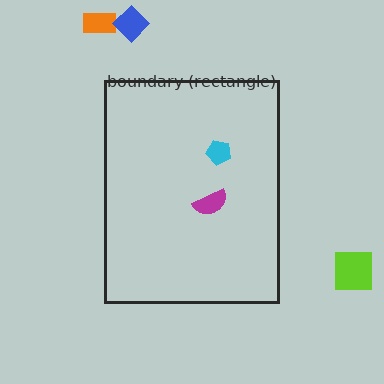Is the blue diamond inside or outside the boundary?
Outside.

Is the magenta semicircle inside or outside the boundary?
Inside.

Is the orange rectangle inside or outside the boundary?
Outside.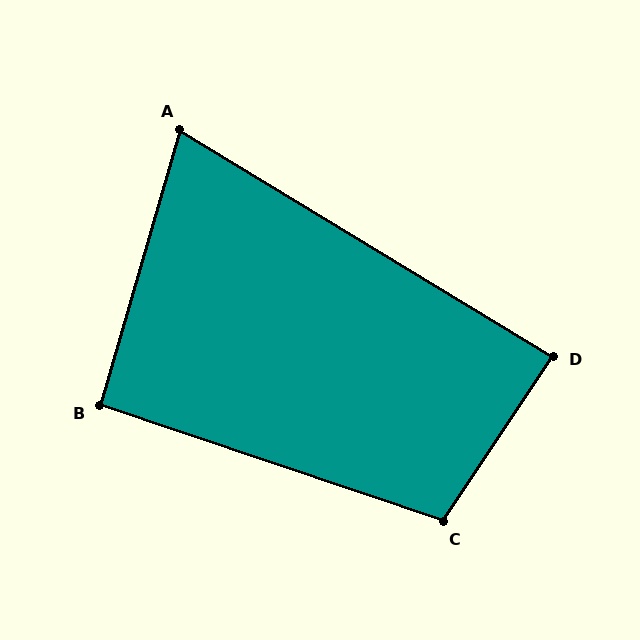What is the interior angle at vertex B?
Approximately 92 degrees (approximately right).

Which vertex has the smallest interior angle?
A, at approximately 75 degrees.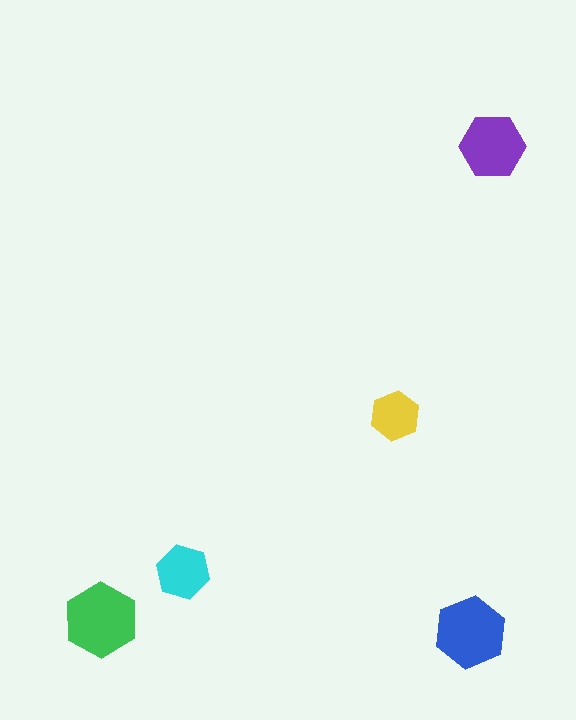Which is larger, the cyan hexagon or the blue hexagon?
The blue one.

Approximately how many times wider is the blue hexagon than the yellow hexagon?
About 1.5 times wider.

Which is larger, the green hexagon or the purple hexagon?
The green one.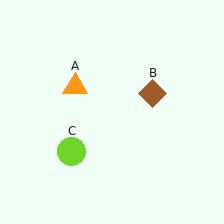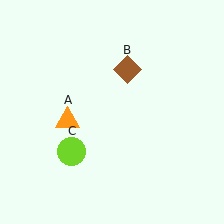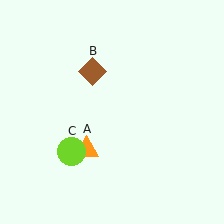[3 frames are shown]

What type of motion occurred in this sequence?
The orange triangle (object A), brown diamond (object B) rotated counterclockwise around the center of the scene.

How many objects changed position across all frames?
2 objects changed position: orange triangle (object A), brown diamond (object B).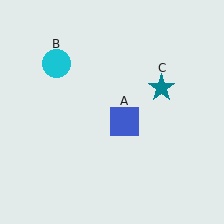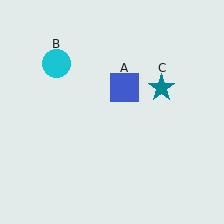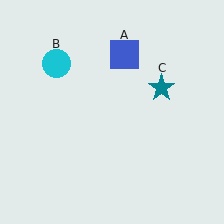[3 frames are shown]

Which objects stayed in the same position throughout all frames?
Cyan circle (object B) and teal star (object C) remained stationary.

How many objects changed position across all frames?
1 object changed position: blue square (object A).